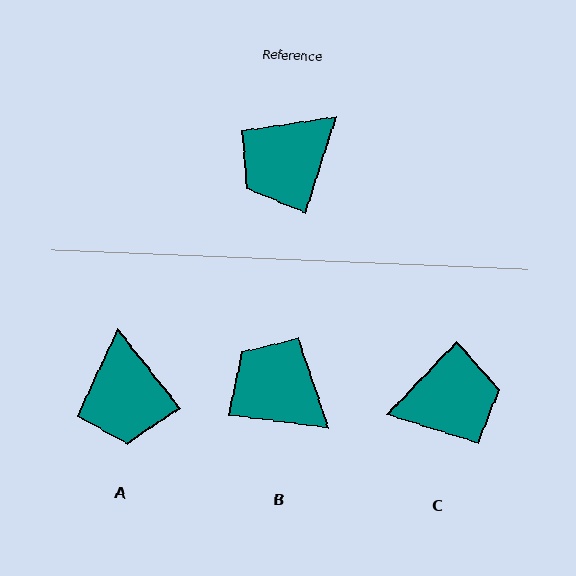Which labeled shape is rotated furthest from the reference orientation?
C, about 154 degrees away.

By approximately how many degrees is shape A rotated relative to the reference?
Approximately 57 degrees counter-clockwise.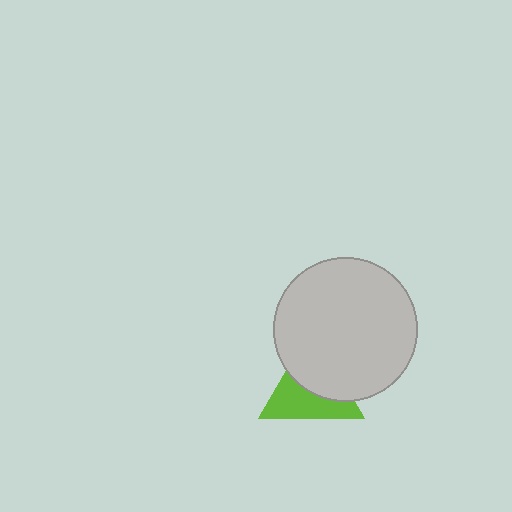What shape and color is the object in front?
The object in front is a light gray circle.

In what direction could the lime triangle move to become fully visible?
The lime triangle could move down. That would shift it out from behind the light gray circle entirely.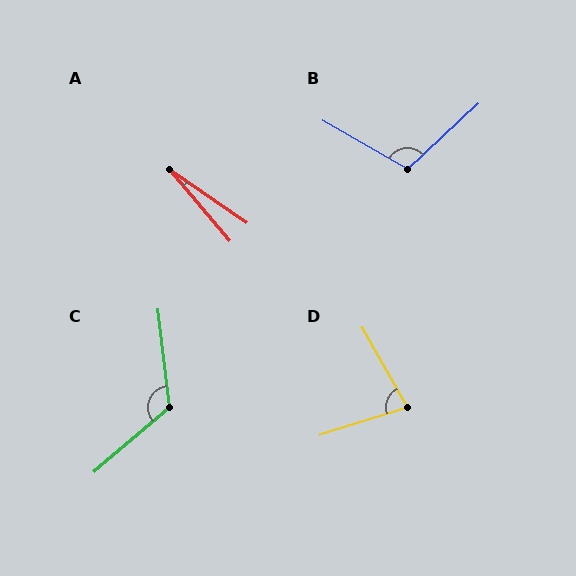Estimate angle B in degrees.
Approximately 107 degrees.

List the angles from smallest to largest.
A (15°), D (78°), B (107°), C (124°).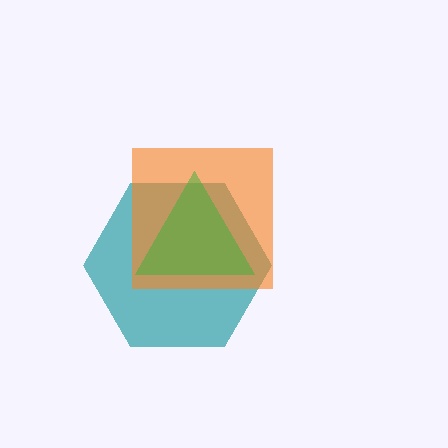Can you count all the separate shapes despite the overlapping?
Yes, there are 3 separate shapes.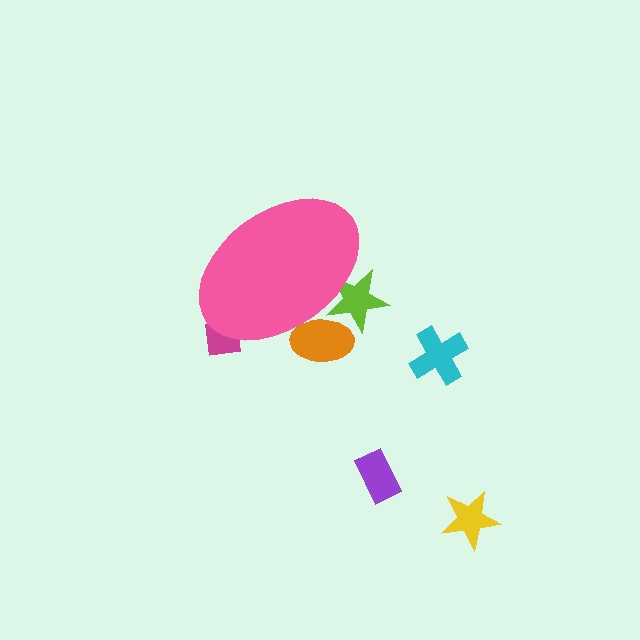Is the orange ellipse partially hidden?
Yes, the orange ellipse is partially hidden behind the pink ellipse.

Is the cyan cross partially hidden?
No, the cyan cross is fully visible.